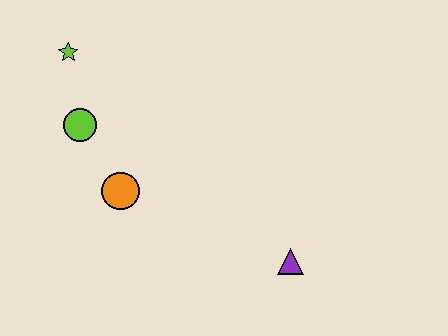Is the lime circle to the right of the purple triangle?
No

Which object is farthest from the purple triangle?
The lime star is farthest from the purple triangle.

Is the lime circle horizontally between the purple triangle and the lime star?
Yes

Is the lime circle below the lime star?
Yes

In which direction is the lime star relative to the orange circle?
The lime star is above the orange circle.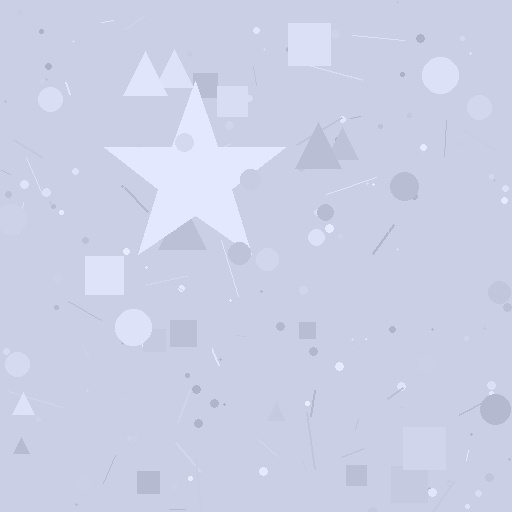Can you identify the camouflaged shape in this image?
The camouflaged shape is a star.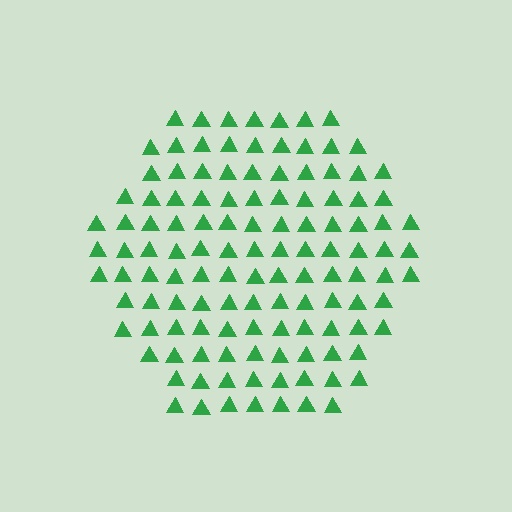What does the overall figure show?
The overall figure shows a hexagon.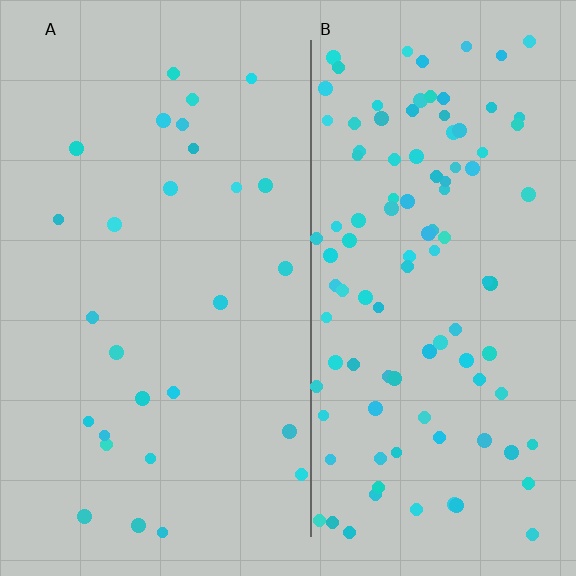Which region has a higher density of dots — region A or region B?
B (the right).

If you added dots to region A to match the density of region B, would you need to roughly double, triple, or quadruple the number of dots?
Approximately quadruple.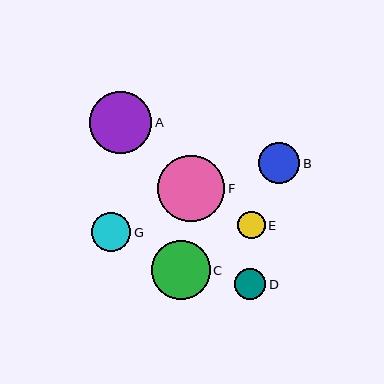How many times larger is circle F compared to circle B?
Circle F is approximately 1.6 times the size of circle B.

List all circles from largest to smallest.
From largest to smallest: F, A, C, B, G, D, E.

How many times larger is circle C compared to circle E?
Circle C is approximately 2.1 times the size of circle E.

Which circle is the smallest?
Circle E is the smallest with a size of approximately 28 pixels.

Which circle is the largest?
Circle F is the largest with a size of approximately 67 pixels.